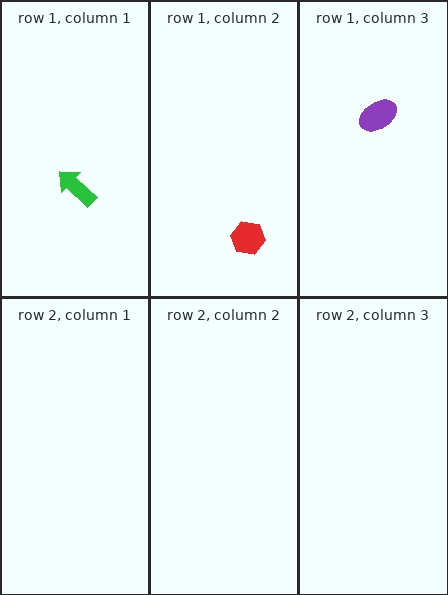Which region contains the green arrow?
The row 1, column 1 region.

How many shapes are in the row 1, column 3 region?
1.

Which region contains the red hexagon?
The row 1, column 2 region.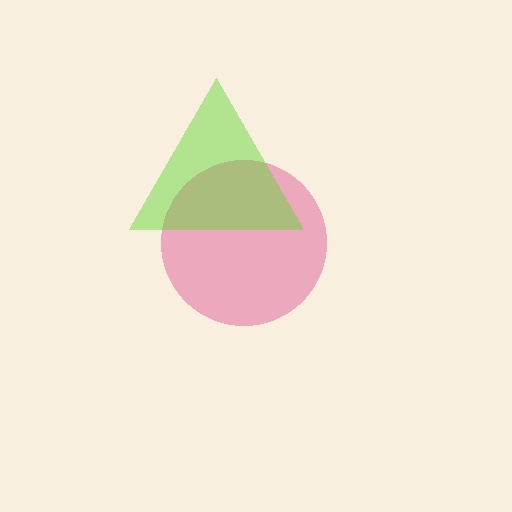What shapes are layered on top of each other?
The layered shapes are: a pink circle, a lime triangle.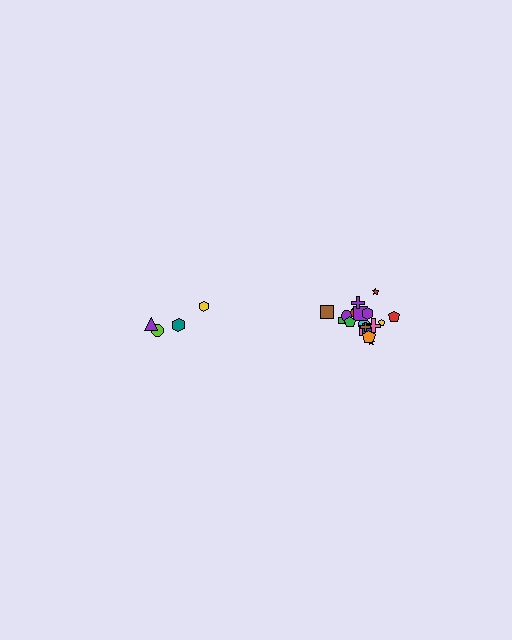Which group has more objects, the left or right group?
The right group.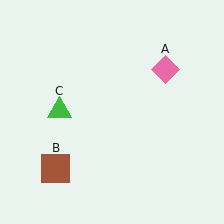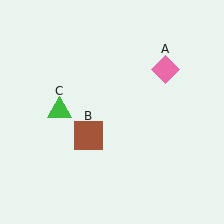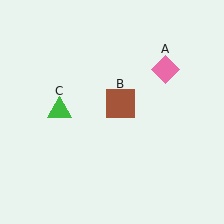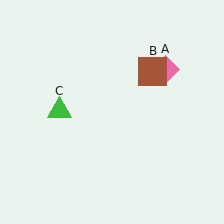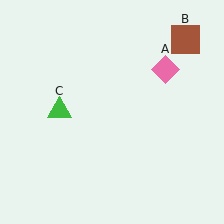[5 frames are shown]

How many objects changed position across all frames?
1 object changed position: brown square (object B).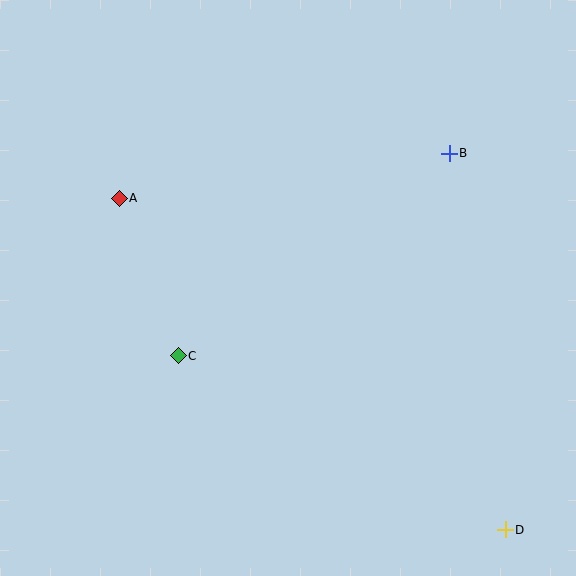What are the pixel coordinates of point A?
Point A is at (119, 198).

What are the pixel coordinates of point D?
Point D is at (505, 530).